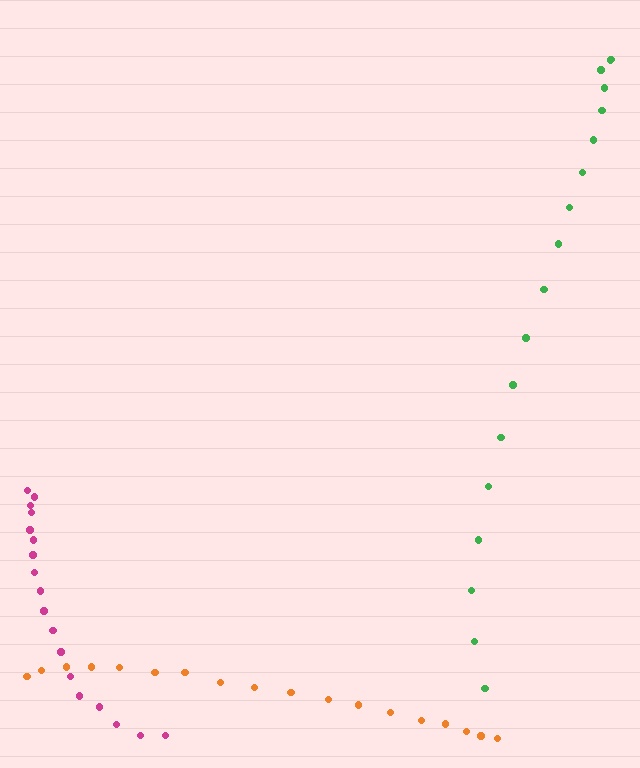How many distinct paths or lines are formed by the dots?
There are 3 distinct paths.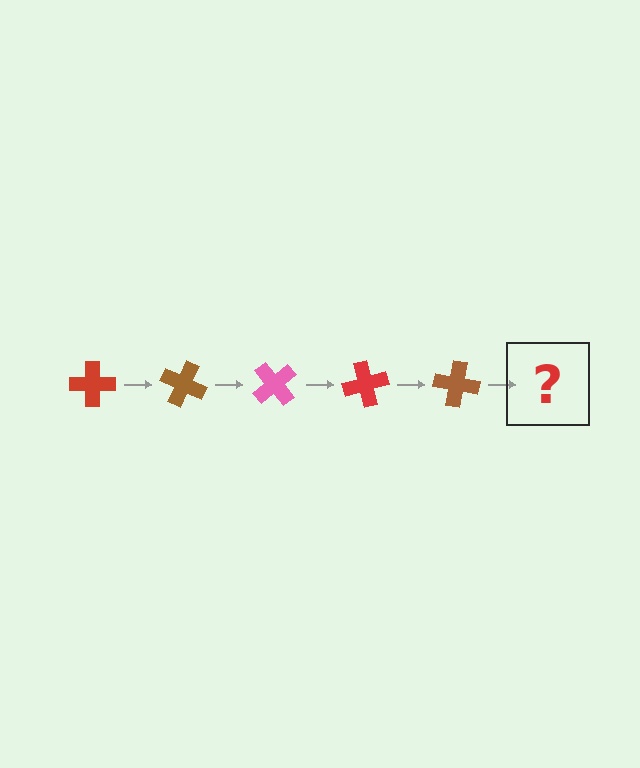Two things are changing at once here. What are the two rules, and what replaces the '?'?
The two rules are that it rotates 25 degrees each step and the color cycles through red, brown, and pink. The '?' should be a pink cross, rotated 125 degrees from the start.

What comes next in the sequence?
The next element should be a pink cross, rotated 125 degrees from the start.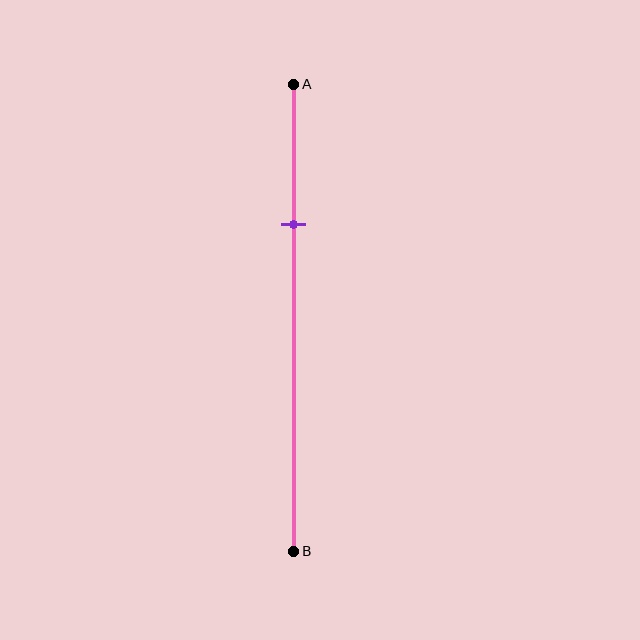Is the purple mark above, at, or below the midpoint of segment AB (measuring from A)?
The purple mark is above the midpoint of segment AB.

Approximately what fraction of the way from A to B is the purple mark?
The purple mark is approximately 30% of the way from A to B.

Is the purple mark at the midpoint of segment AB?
No, the mark is at about 30% from A, not at the 50% midpoint.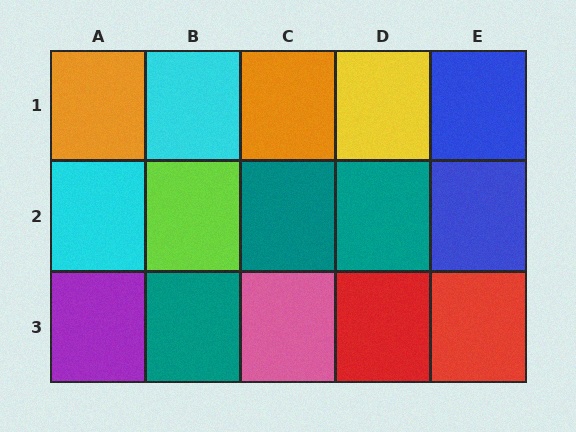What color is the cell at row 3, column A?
Purple.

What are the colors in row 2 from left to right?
Cyan, lime, teal, teal, blue.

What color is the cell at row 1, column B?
Cyan.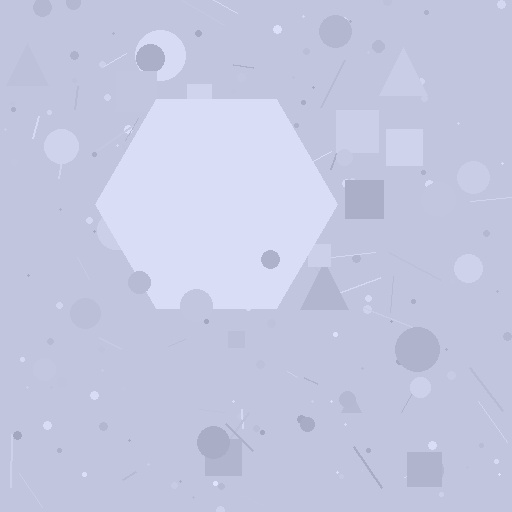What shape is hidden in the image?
A hexagon is hidden in the image.